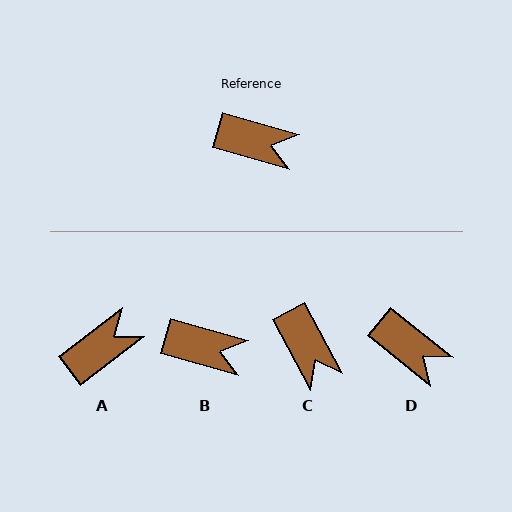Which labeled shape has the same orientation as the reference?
B.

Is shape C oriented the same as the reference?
No, it is off by about 46 degrees.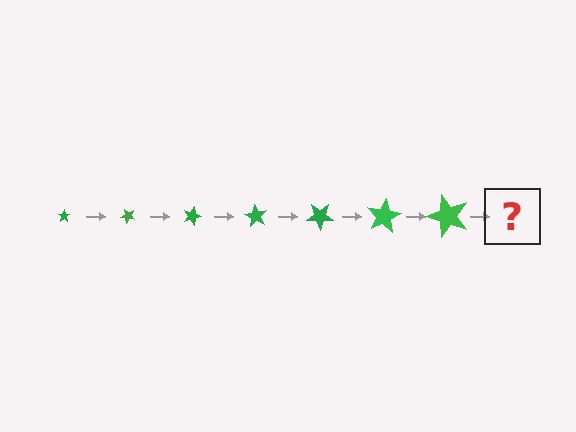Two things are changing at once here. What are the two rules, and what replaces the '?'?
The two rules are that the star grows larger each step and it rotates 45 degrees each step. The '?' should be a star, larger than the previous one and rotated 315 degrees from the start.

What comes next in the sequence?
The next element should be a star, larger than the previous one and rotated 315 degrees from the start.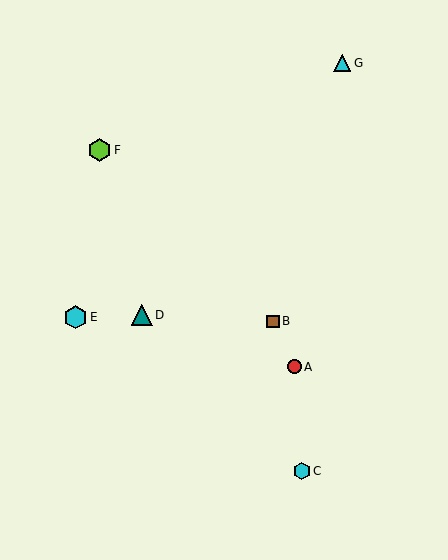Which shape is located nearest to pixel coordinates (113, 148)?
The lime hexagon (labeled F) at (99, 150) is nearest to that location.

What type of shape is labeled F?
Shape F is a lime hexagon.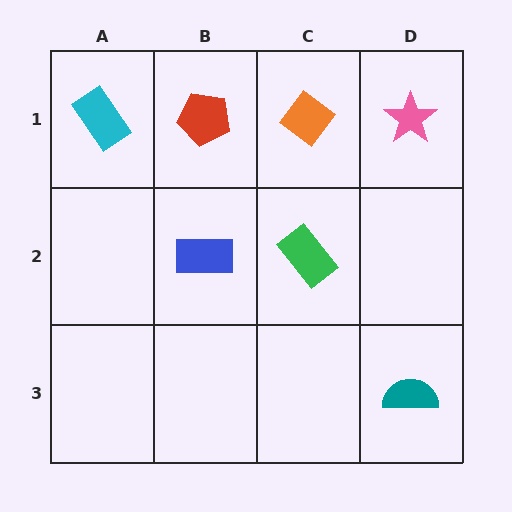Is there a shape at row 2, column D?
No, that cell is empty.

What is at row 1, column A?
A cyan rectangle.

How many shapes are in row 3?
1 shape.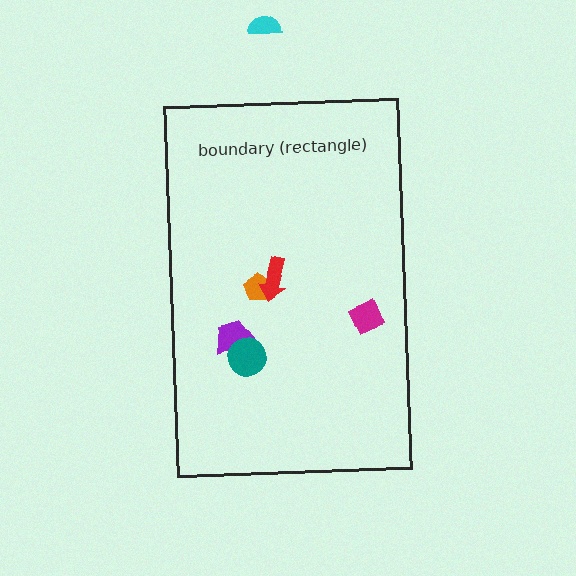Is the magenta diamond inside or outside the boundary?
Inside.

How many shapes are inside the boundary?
5 inside, 1 outside.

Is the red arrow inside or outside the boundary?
Inside.